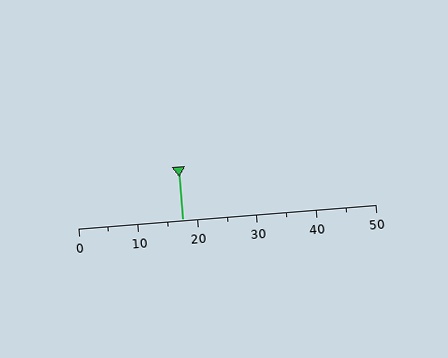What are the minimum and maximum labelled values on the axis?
The axis runs from 0 to 50.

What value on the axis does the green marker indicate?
The marker indicates approximately 17.5.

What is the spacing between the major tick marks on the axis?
The major ticks are spaced 10 apart.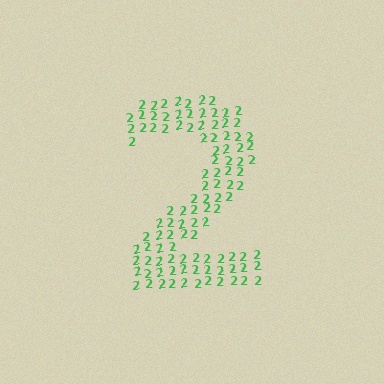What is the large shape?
The large shape is the digit 2.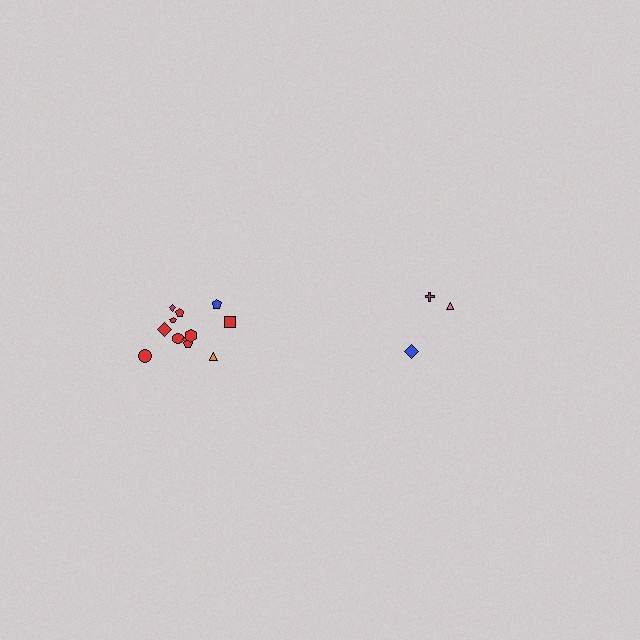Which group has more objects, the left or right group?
The left group.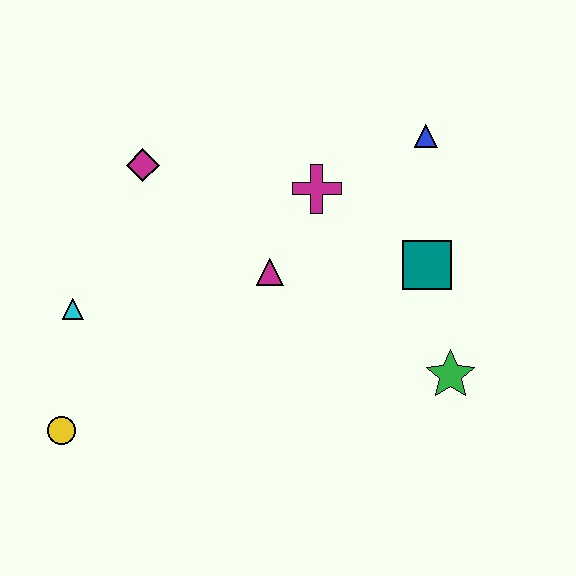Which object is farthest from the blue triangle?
The yellow circle is farthest from the blue triangle.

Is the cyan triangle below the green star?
No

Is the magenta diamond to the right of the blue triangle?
No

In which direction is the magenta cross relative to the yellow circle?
The magenta cross is to the right of the yellow circle.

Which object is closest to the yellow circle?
The cyan triangle is closest to the yellow circle.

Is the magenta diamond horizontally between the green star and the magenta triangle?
No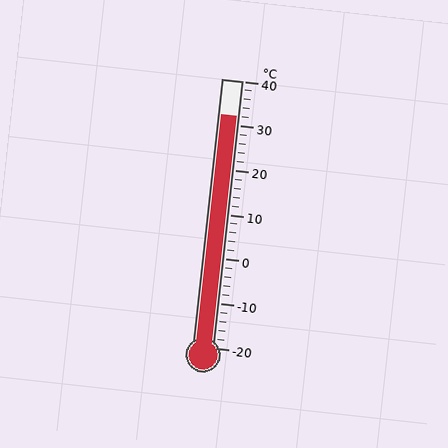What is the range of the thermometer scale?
The thermometer scale ranges from -20°C to 40°C.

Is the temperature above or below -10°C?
The temperature is above -10°C.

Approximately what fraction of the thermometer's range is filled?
The thermometer is filled to approximately 85% of its range.